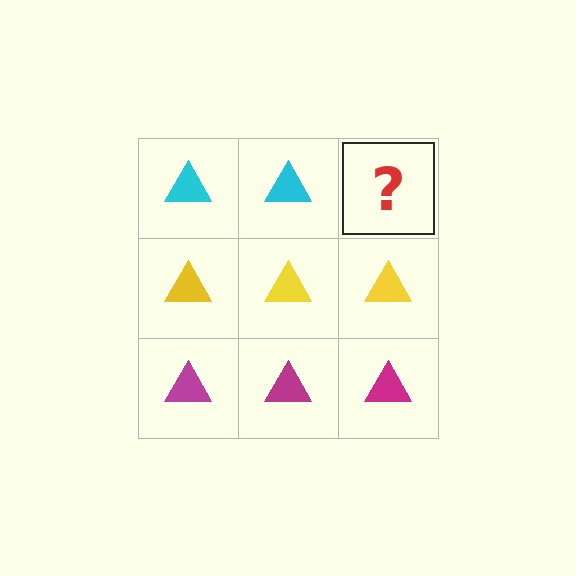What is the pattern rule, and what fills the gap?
The rule is that each row has a consistent color. The gap should be filled with a cyan triangle.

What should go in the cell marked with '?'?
The missing cell should contain a cyan triangle.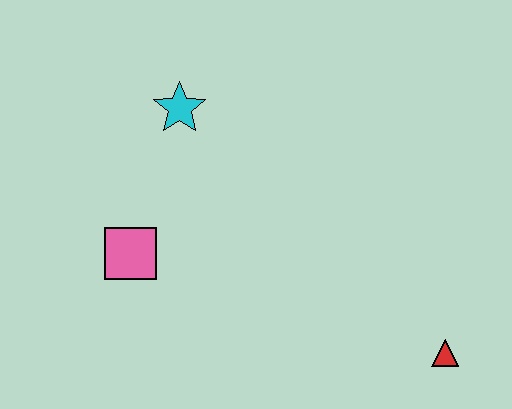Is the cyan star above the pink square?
Yes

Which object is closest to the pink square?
The cyan star is closest to the pink square.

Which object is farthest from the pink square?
The red triangle is farthest from the pink square.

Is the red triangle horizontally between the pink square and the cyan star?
No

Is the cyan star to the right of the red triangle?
No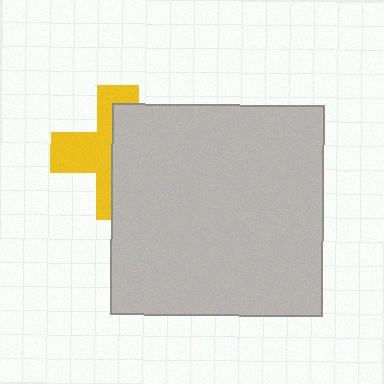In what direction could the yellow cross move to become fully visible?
The yellow cross could move left. That would shift it out from behind the light gray square entirely.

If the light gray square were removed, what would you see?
You would see the complete yellow cross.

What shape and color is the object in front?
The object in front is a light gray square.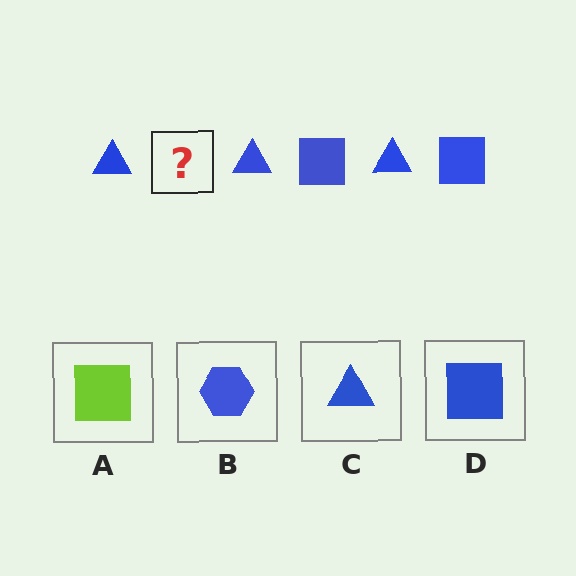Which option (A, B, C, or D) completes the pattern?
D.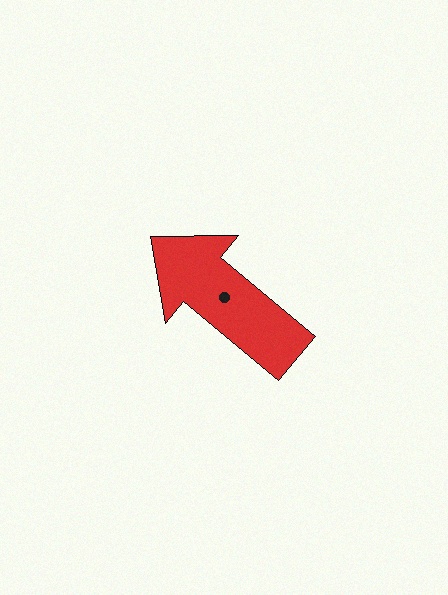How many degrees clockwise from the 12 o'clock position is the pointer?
Approximately 310 degrees.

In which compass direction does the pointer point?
Northwest.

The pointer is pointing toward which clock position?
Roughly 10 o'clock.